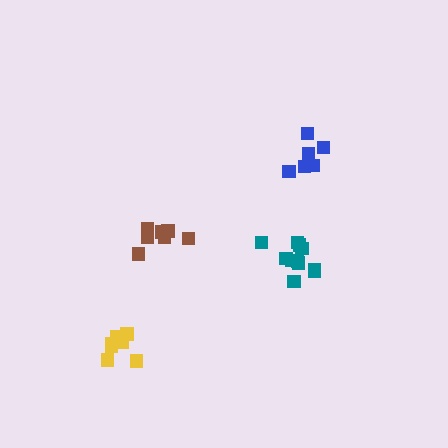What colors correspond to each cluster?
The clusters are colored: brown, yellow, teal, blue.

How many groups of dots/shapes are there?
There are 4 groups.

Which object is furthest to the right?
The blue cluster is rightmost.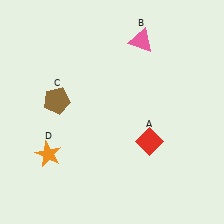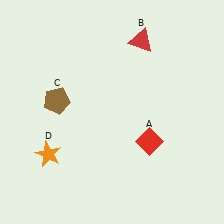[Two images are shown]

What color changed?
The triangle (B) changed from pink in Image 1 to red in Image 2.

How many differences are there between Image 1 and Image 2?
There is 1 difference between the two images.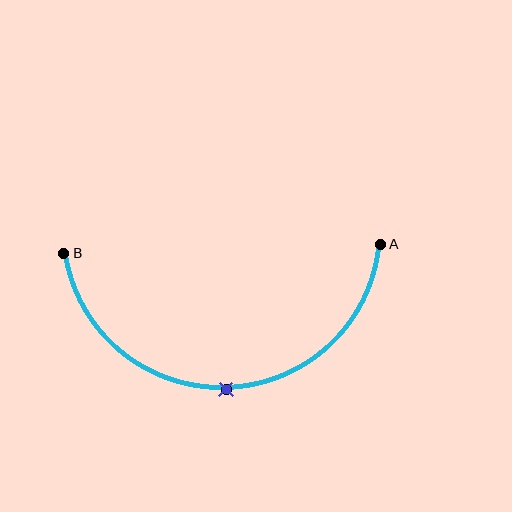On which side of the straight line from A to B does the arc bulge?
The arc bulges below the straight line connecting A and B.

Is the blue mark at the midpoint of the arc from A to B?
Yes. The blue mark lies on the arc at equal arc-length from both A and B — it is the arc midpoint.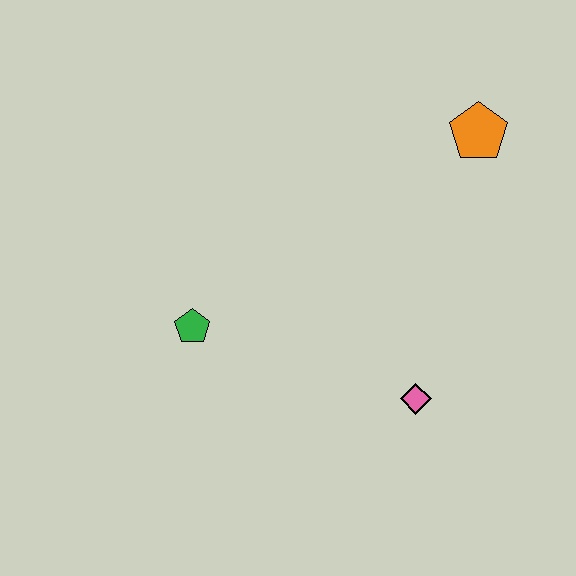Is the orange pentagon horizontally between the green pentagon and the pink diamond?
No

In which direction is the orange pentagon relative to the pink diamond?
The orange pentagon is above the pink diamond.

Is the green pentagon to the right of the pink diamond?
No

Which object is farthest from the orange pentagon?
The green pentagon is farthest from the orange pentagon.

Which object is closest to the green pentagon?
The pink diamond is closest to the green pentagon.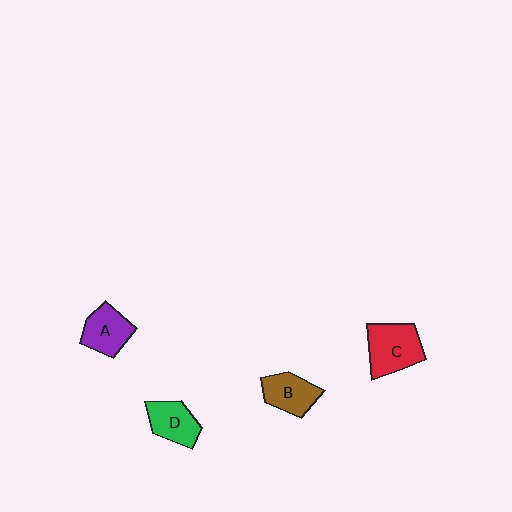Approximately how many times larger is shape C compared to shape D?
Approximately 1.3 times.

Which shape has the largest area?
Shape C (red).